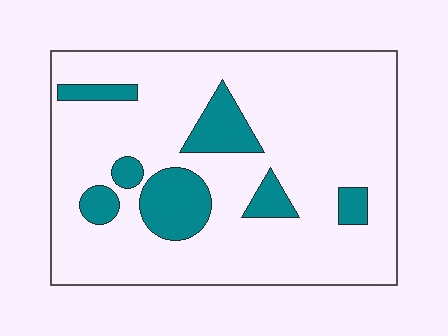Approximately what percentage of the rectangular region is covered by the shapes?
Approximately 15%.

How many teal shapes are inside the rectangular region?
7.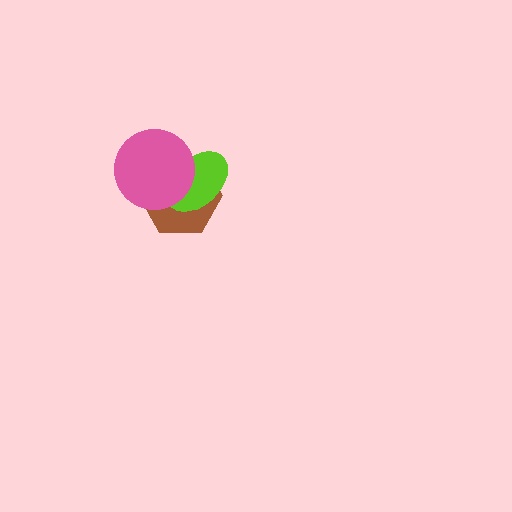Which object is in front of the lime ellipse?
The pink circle is in front of the lime ellipse.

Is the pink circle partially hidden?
No, no other shape covers it.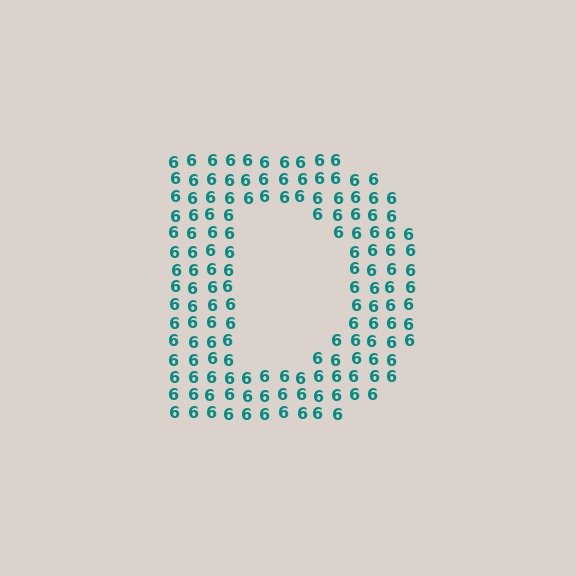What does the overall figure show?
The overall figure shows the letter D.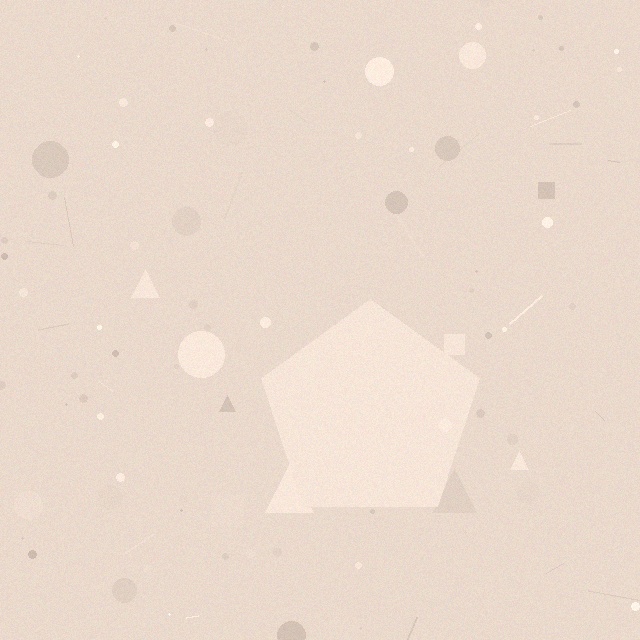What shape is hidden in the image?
A pentagon is hidden in the image.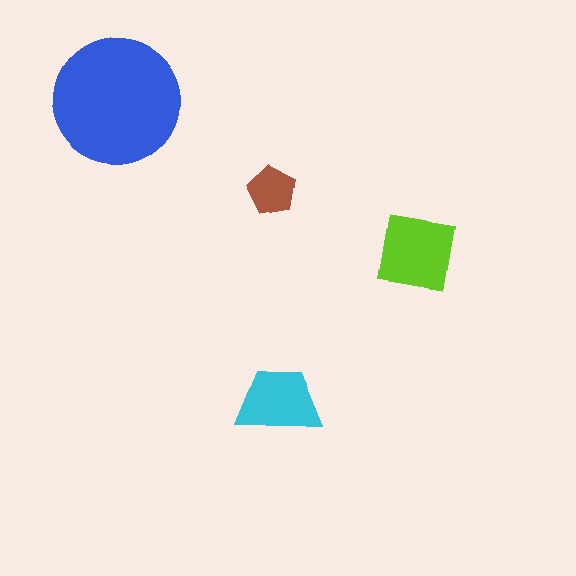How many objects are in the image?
There are 4 objects in the image.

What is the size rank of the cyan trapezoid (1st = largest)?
3rd.